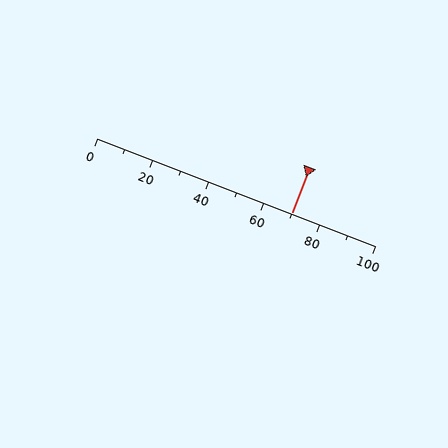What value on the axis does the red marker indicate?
The marker indicates approximately 70.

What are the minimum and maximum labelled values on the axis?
The axis runs from 0 to 100.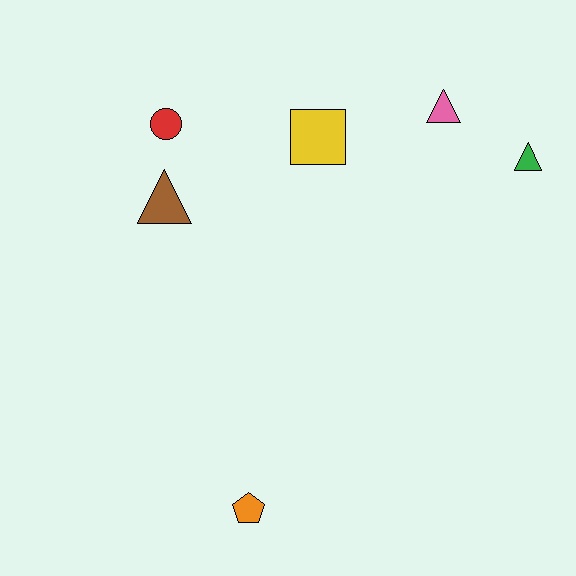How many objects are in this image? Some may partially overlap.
There are 6 objects.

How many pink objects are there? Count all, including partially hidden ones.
There is 1 pink object.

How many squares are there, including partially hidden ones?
There is 1 square.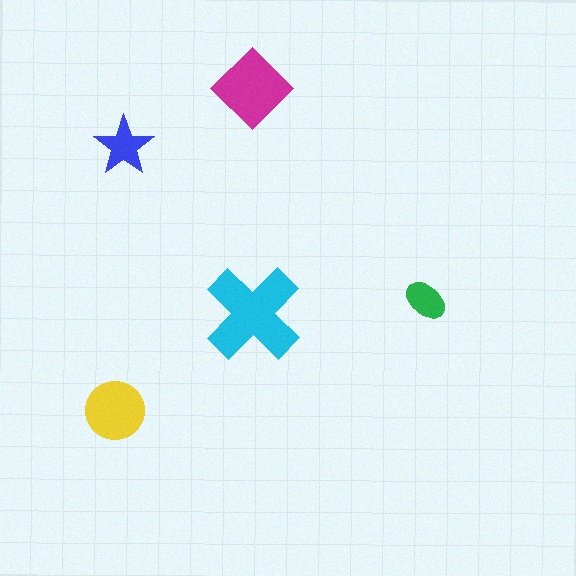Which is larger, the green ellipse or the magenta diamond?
The magenta diamond.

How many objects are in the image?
There are 5 objects in the image.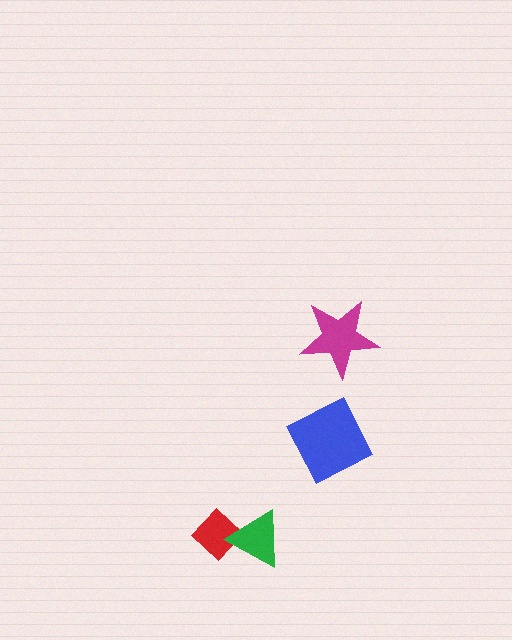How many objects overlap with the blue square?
0 objects overlap with the blue square.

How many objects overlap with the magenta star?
0 objects overlap with the magenta star.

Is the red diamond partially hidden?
Yes, it is partially covered by another shape.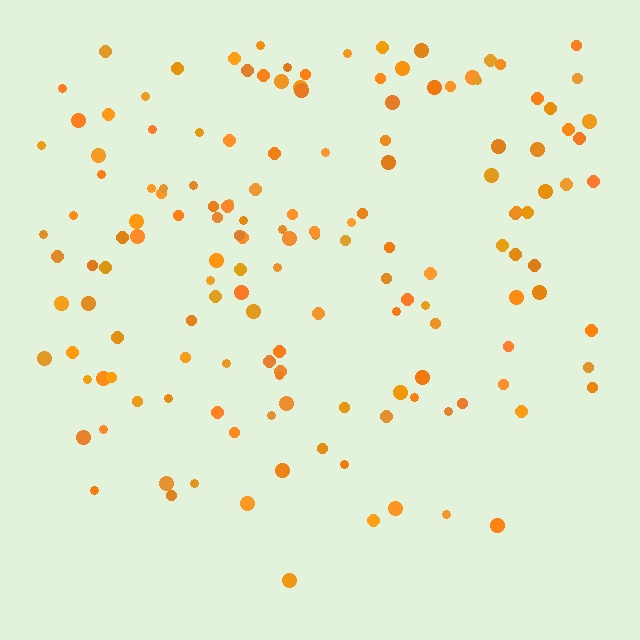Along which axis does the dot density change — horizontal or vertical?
Vertical.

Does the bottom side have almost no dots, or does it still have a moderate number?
Still a moderate number, just noticeably fewer than the top.